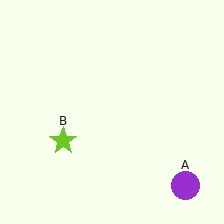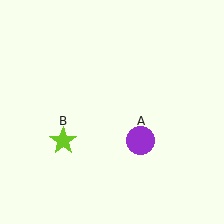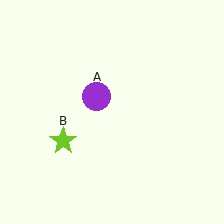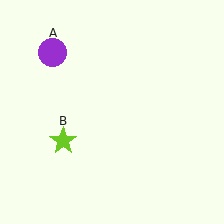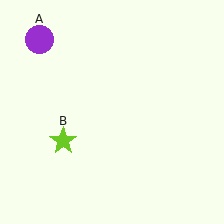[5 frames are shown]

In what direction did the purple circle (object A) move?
The purple circle (object A) moved up and to the left.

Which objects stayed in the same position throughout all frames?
Lime star (object B) remained stationary.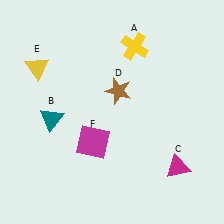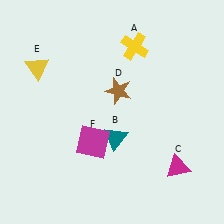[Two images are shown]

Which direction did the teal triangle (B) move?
The teal triangle (B) moved right.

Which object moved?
The teal triangle (B) moved right.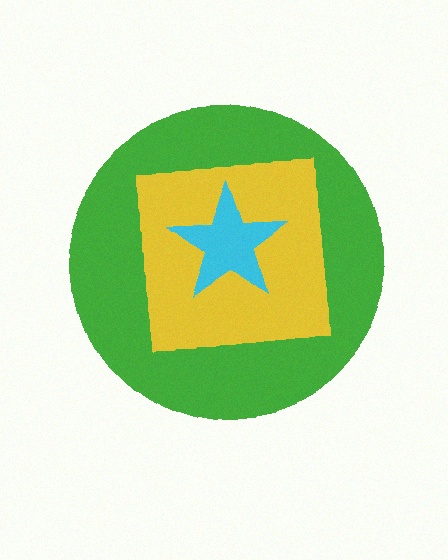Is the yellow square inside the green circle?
Yes.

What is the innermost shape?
The cyan star.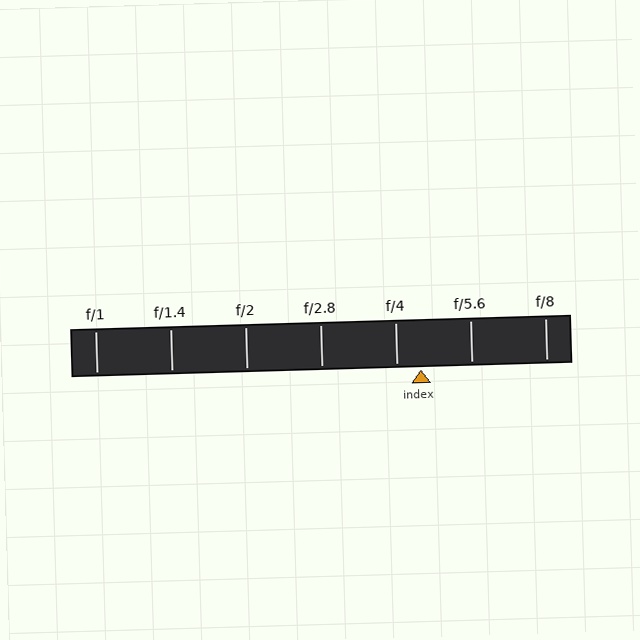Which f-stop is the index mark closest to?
The index mark is closest to f/4.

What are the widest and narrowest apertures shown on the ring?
The widest aperture shown is f/1 and the narrowest is f/8.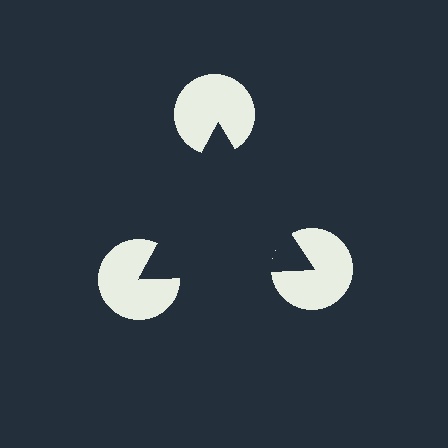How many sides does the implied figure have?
3 sides.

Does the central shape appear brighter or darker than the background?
It typically appears slightly darker than the background, even though no actual brightness change is drawn.